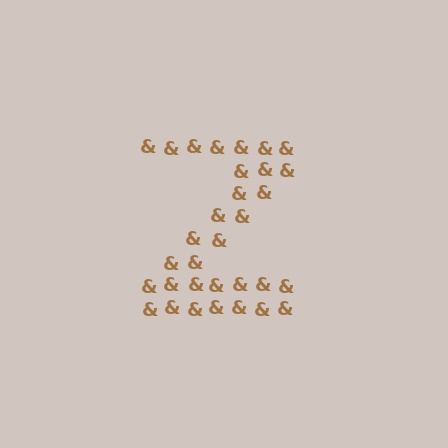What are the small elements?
The small elements are ampersands.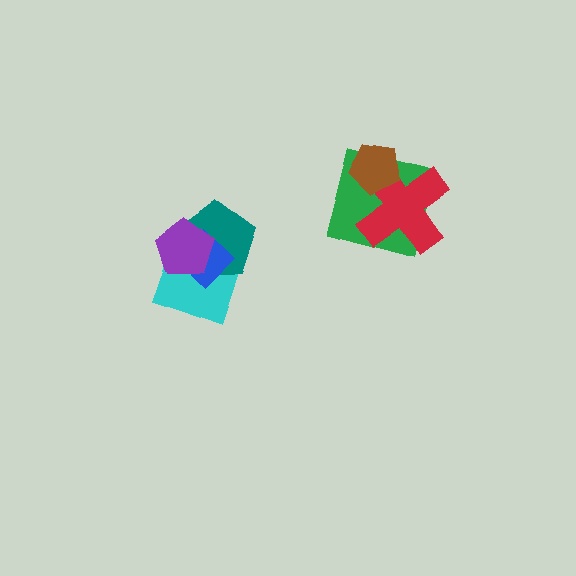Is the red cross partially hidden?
Yes, it is partially covered by another shape.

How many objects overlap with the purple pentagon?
3 objects overlap with the purple pentagon.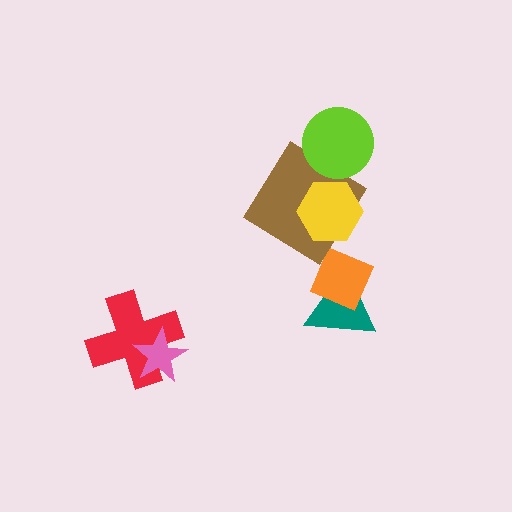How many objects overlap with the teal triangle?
1 object overlaps with the teal triangle.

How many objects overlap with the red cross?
1 object overlaps with the red cross.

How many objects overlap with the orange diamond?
1 object overlaps with the orange diamond.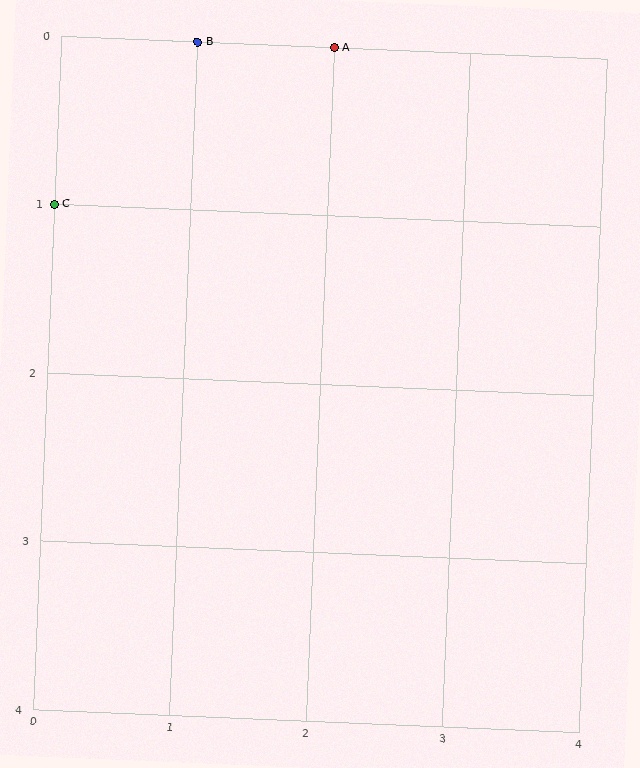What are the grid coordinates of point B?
Point B is at grid coordinates (1, 0).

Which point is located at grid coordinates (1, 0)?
Point B is at (1, 0).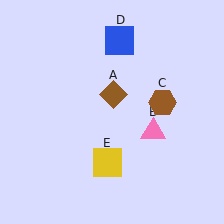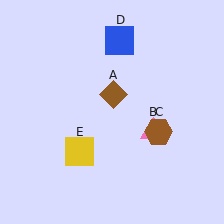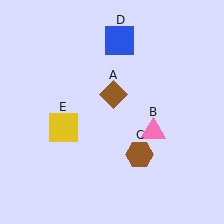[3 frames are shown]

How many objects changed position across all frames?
2 objects changed position: brown hexagon (object C), yellow square (object E).